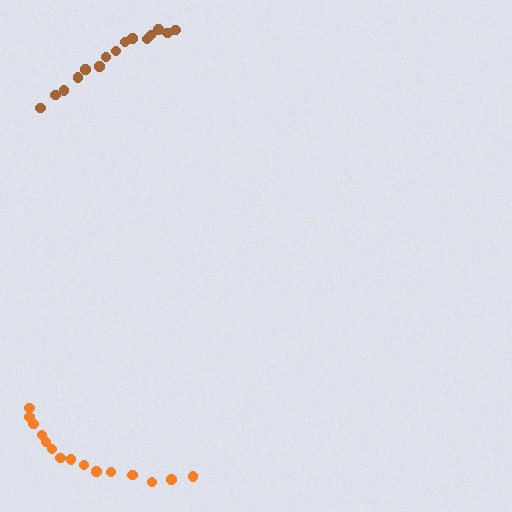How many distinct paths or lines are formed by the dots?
There are 2 distinct paths.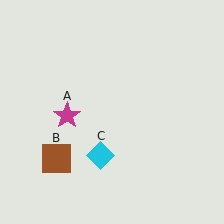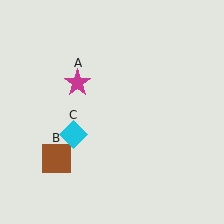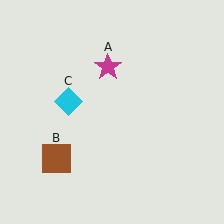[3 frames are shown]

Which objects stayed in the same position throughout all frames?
Brown square (object B) remained stationary.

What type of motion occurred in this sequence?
The magenta star (object A), cyan diamond (object C) rotated clockwise around the center of the scene.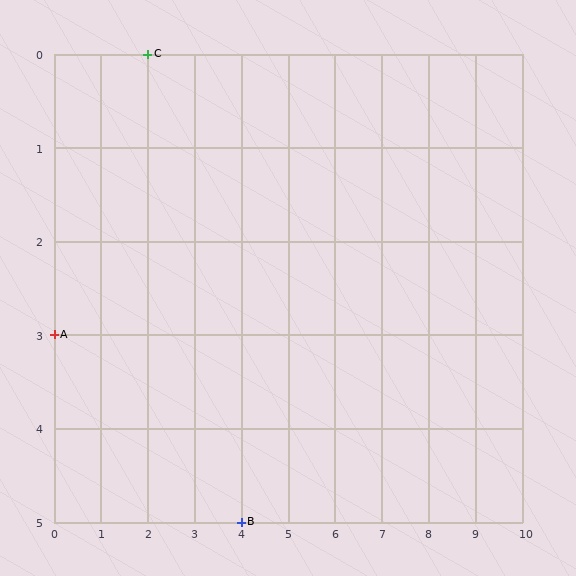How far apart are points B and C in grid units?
Points B and C are 2 columns and 5 rows apart (about 5.4 grid units diagonally).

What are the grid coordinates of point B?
Point B is at grid coordinates (4, 5).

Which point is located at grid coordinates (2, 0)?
Point C is at (2, 0).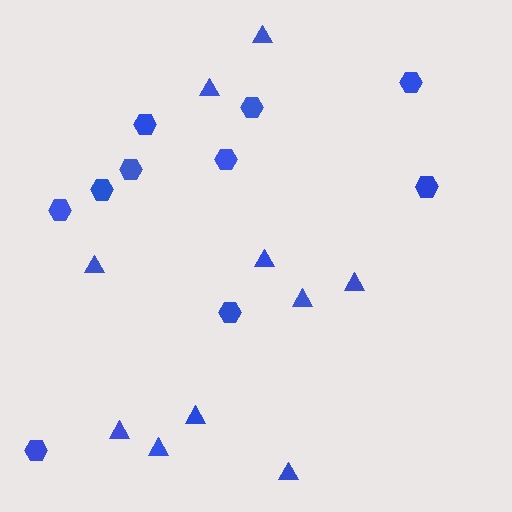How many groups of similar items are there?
There are 2 groups: one group of triangles (10) and one group of hexagons (10).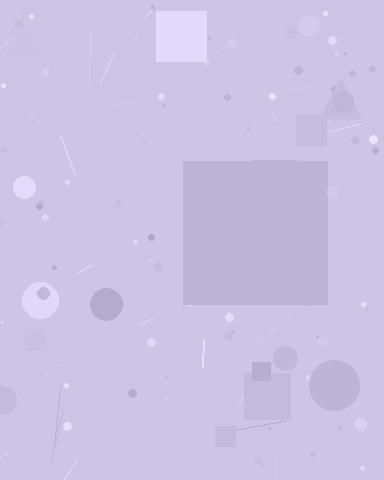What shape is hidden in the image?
A square is hidden in the image.